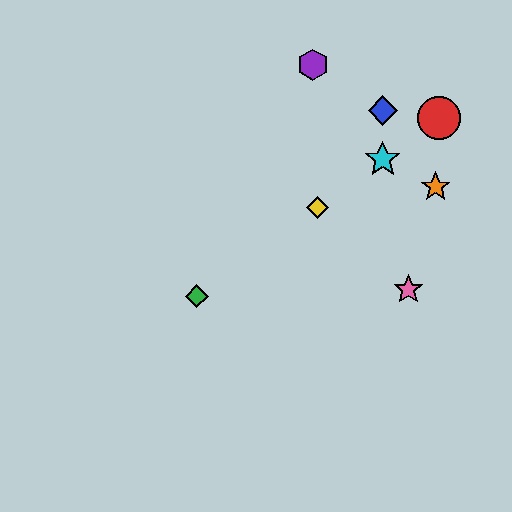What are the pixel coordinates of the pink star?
The pink star is at (408, 289).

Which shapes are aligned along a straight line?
The red circle, the green diamond, the yellow diamond, the cyan star are aligned along a straight line.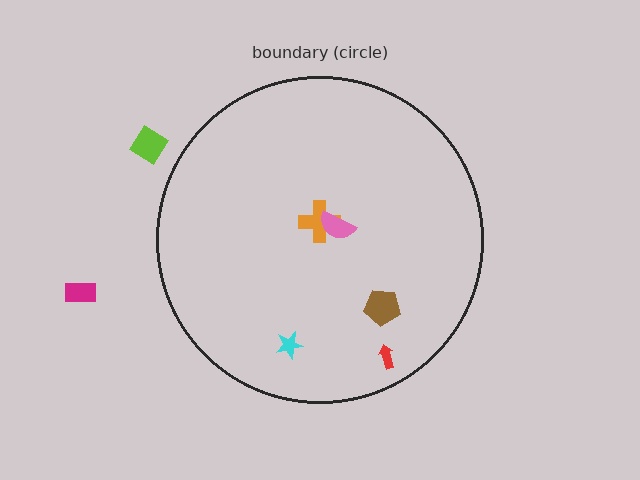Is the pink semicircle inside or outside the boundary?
Inside.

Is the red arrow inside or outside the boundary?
Inside.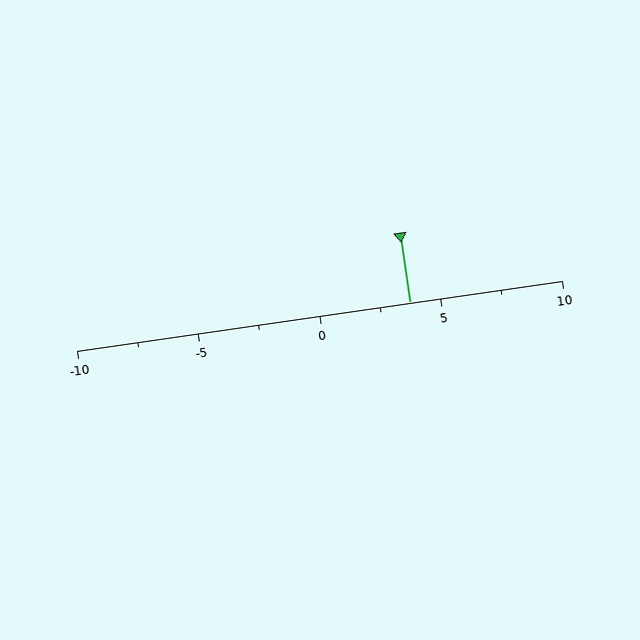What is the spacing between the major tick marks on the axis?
The major ticks are spaced 5 apart.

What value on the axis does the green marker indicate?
The marker indicates approximately 3.8.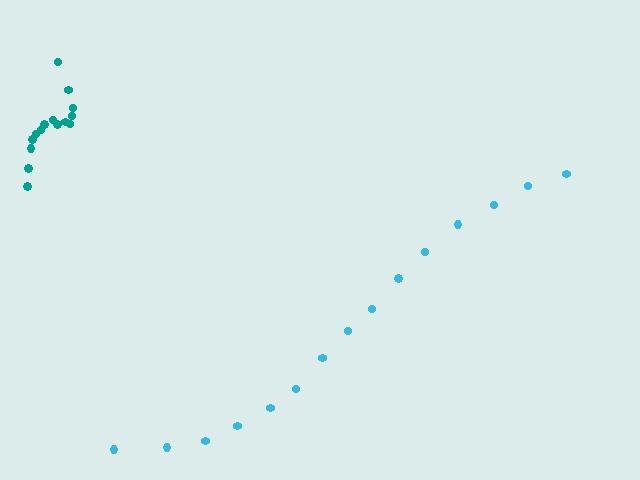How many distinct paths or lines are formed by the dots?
There are 2 distinct paths.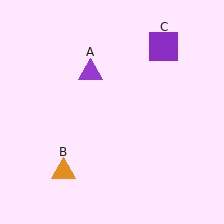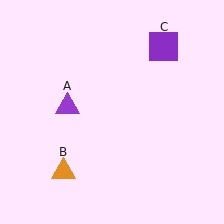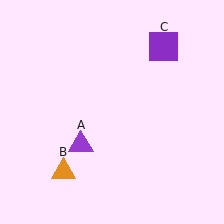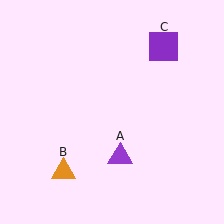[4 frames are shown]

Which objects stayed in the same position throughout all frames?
Orange triangle (object B) and purple square (object C) remained stationary.